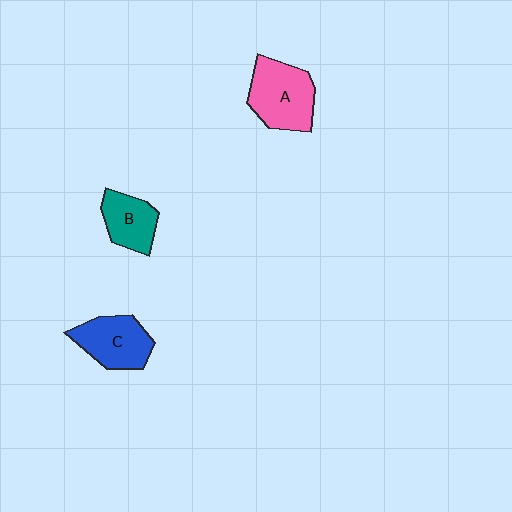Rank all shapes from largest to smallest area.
From largest to smallest: A (pink), C (blue), B (teal).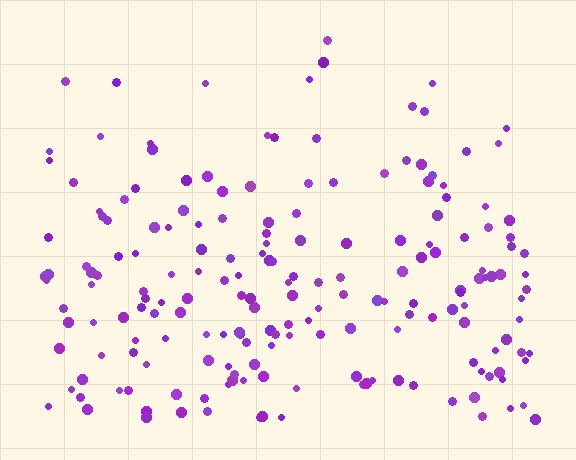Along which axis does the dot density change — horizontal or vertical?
Vertical.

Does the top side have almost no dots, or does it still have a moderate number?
Still a moderate number, just noticeably fewer than the bottom.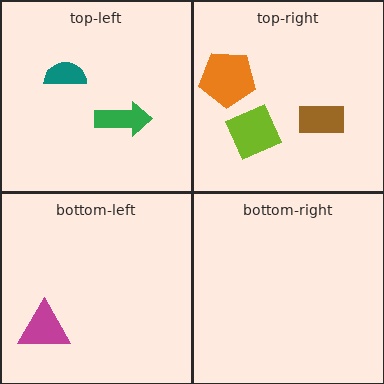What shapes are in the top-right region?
The lime square, the brown rectangle, the orange pentagon.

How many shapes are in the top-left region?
2.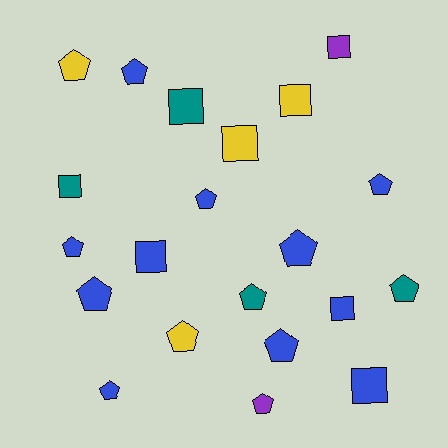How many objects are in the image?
There are 21 objects.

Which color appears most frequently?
Blue, with 11 objects.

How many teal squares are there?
There are 2 teal squares.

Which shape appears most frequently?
Pentagon, with 13 objects.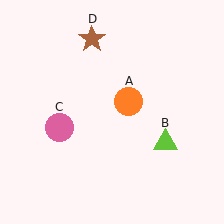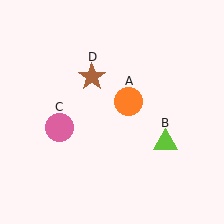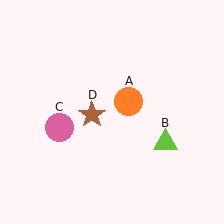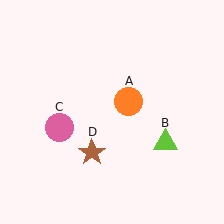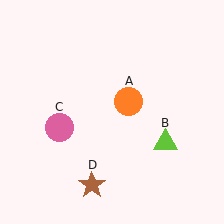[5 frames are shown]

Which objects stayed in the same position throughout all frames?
Orange circle (object A) and lime triangle (object B) and pink circle (object C) remained stationary.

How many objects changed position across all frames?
1 object changed position: brown star (object D).